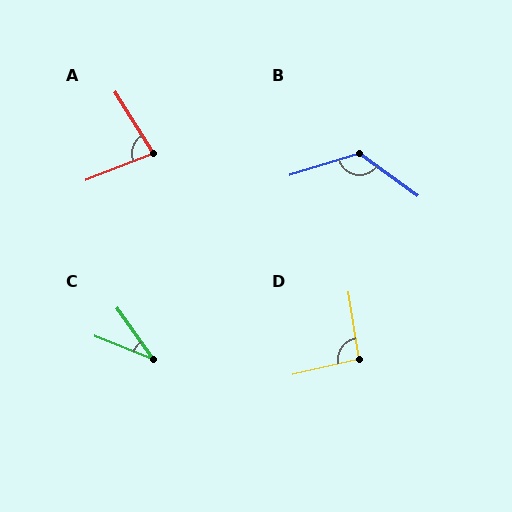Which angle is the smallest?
C, at approximately 32 degrees.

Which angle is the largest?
B, at approximately 127 degrees.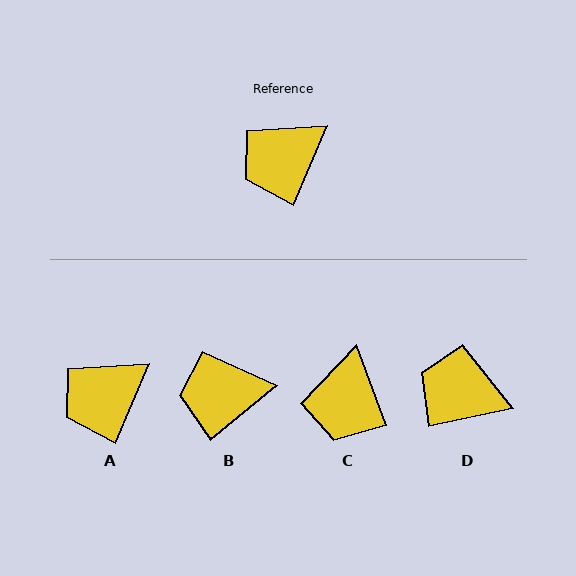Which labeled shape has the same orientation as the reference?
A.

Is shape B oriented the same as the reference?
No, it is off by about 27 degrees.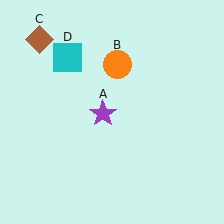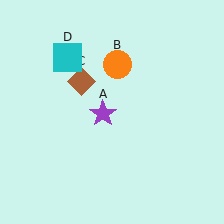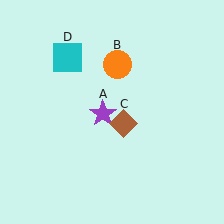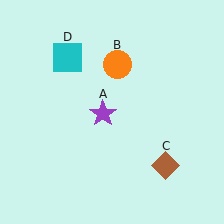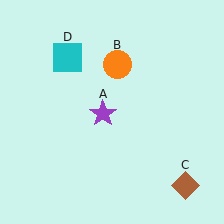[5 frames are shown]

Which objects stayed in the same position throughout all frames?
Purple star (object A) and orange circle (object B) and cyan square (object D) remained stationary.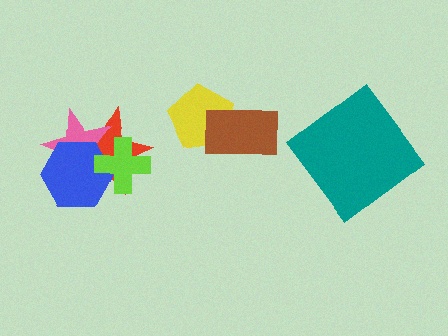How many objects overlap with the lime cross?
3 objects overlap with the lime cross.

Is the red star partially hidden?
Yes, it is partially covered by another shape.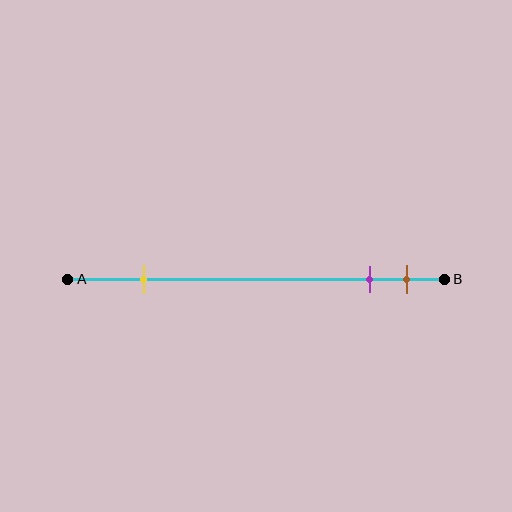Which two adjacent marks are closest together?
The purple and brown marks are the closest adjacent pair.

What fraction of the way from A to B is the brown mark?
The brown mark is approximately 90% (0.9) of the way from A to B.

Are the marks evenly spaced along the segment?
No, the marks are not evenly spaced.